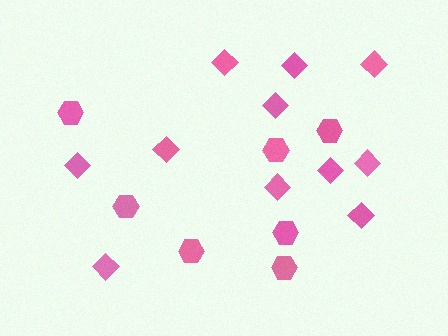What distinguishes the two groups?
There are 2 groups: one group of diamonds (11) and one group of hexagons (7).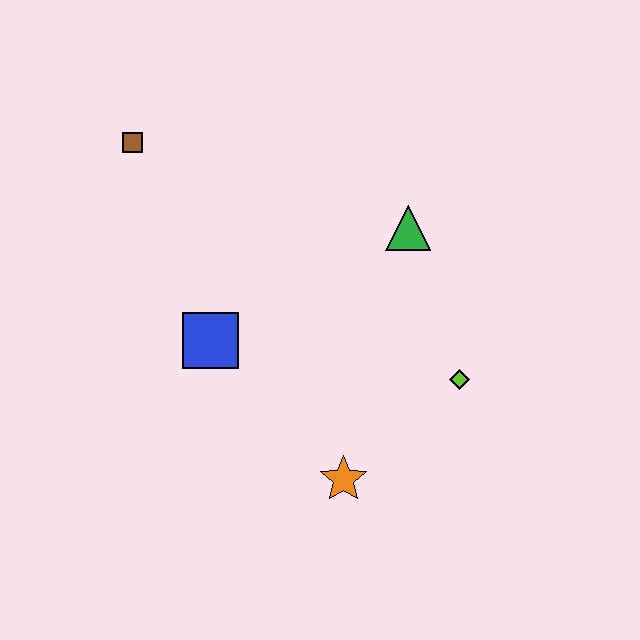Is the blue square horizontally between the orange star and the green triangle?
No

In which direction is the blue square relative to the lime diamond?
The blue square is to the left of the lime diamond.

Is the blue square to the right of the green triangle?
No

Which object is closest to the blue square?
The orange star is closest to the blue square.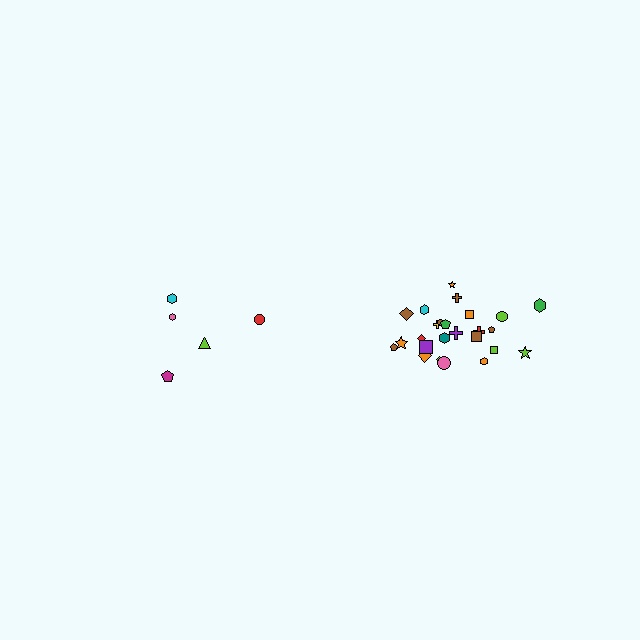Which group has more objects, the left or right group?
The right group.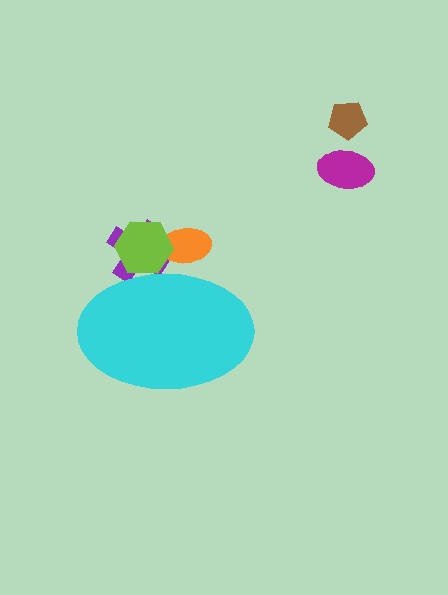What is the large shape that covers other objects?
A cyan ellipse.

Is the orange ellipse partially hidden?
Yes, the orange ellipse is partially hidden behind the cyan ellipse.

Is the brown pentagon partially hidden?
No, the brown pentagon is fully visible.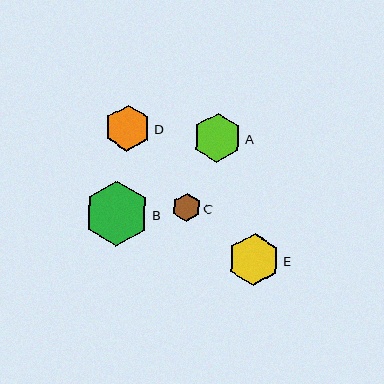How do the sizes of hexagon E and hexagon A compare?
Hexagon E and hexagon A are approximately the same size.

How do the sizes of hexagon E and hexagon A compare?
Hexagon E and hexagon A are approximately the same size.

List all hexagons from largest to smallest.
From largest to smallest: B, E, A, D, C.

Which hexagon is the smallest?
Hexagon C is the smallest with a size of approximately 29 pixels.